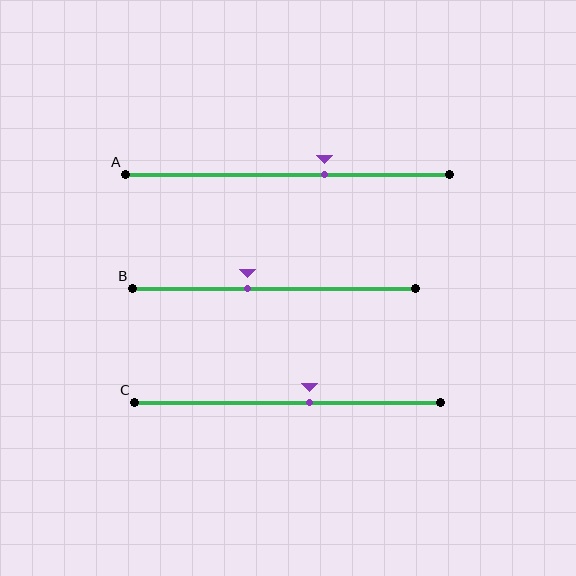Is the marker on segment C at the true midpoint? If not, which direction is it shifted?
No, the marker on segment C is shifted to the right by about 7% of the segment length.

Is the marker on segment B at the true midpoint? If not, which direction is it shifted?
No, the marker on segment B is shifted to the left by about 9% of the segment length.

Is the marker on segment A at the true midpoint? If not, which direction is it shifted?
No, the marker on segment A is shifted to the right by about 11% of the segment length.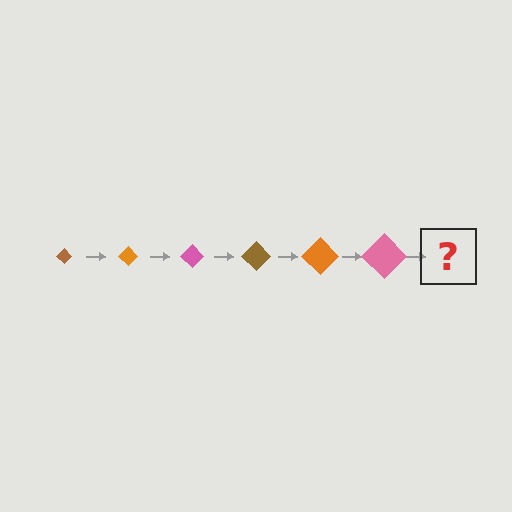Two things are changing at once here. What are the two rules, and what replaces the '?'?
The two rules are that the diamond grows larger each step and the color cycles through brown, orange, and pink. The '?' should be a brown diamond, larger than the previous one.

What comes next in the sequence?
The next element should be a brown diamond, larger than the previous one.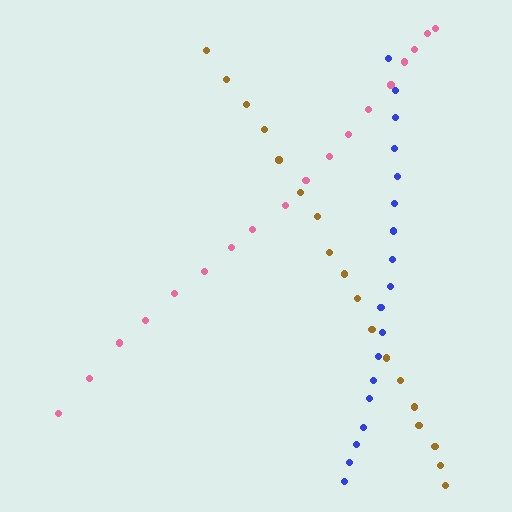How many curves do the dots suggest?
There are 3 distinct paths.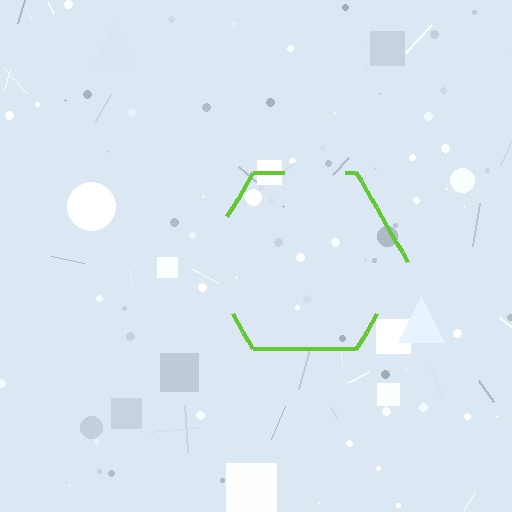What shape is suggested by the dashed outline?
The dashed outline suggests a hexagon.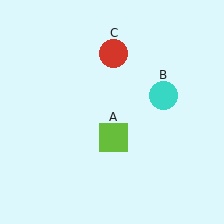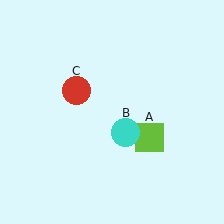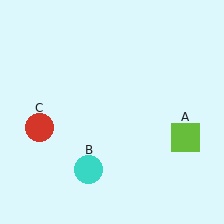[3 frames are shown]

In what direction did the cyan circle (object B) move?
The cyan circle (object B) moved down and to the left.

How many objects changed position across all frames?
3 objects changed position: lime square (object A), cyan circle (object B), red circle (object C).